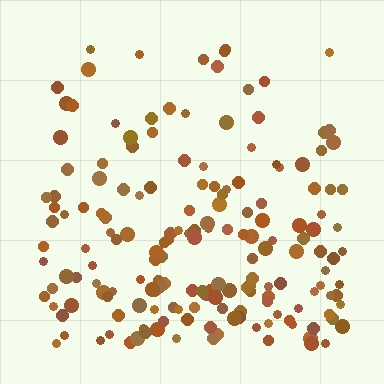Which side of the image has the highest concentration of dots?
The bottom.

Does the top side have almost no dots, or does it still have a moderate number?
Still a moderate number, just noticeably fewer than the bottom.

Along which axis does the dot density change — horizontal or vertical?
Vertical.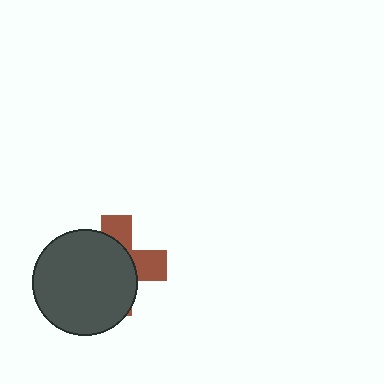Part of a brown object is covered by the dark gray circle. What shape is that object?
It is a cross.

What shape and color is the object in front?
The object in front is a dark gray circle.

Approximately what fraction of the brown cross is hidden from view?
Roughly 65% of the brown cross is hidden behind the dark gray circle.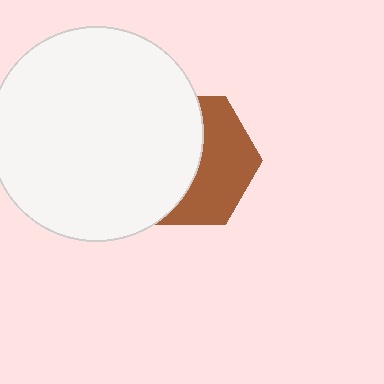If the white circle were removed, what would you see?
You would see the complete brown hexagon.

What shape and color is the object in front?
The object in front is a white circle.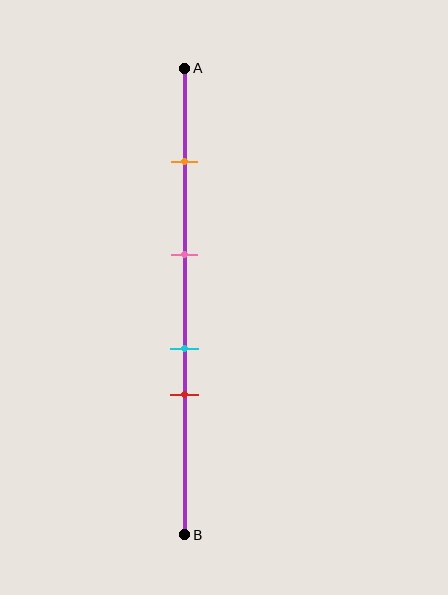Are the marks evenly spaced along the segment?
No, the marks are not evenly spaced.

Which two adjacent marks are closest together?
The cyan and red marks are the closest adjacent pair.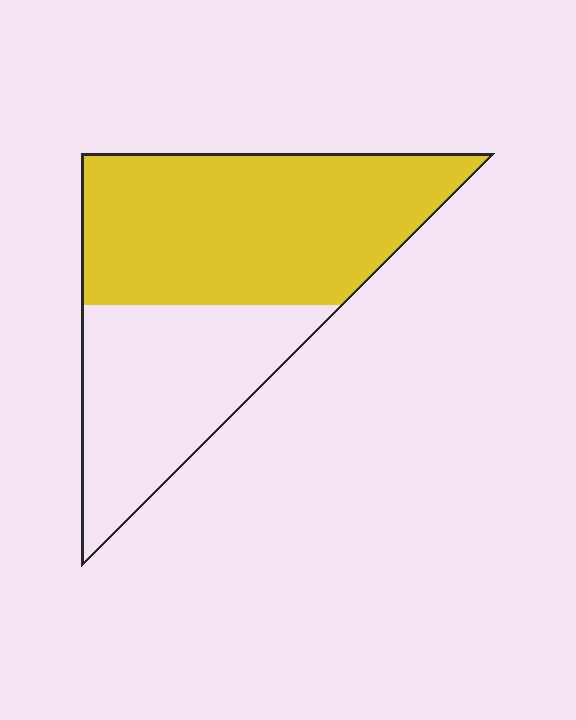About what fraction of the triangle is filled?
About three fifths (3/5).